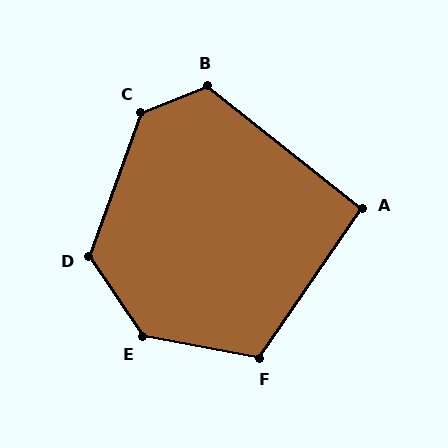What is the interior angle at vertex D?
Approximately 126 degrees (obtuse).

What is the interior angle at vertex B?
Approximately 120 degrees (obtuse).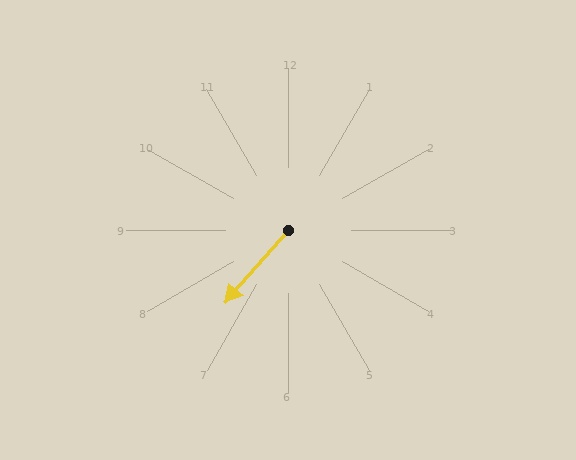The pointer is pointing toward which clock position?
Roughly 7 o'clock.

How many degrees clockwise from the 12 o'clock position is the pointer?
Approximately 221 degrees.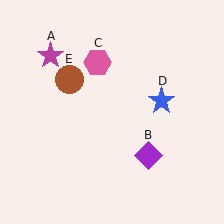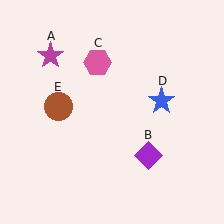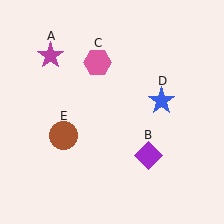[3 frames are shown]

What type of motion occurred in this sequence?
The brown circle (object E) rotated counterclockwise around the center of the scene.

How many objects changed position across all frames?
1 object changed position: brown circle (object E).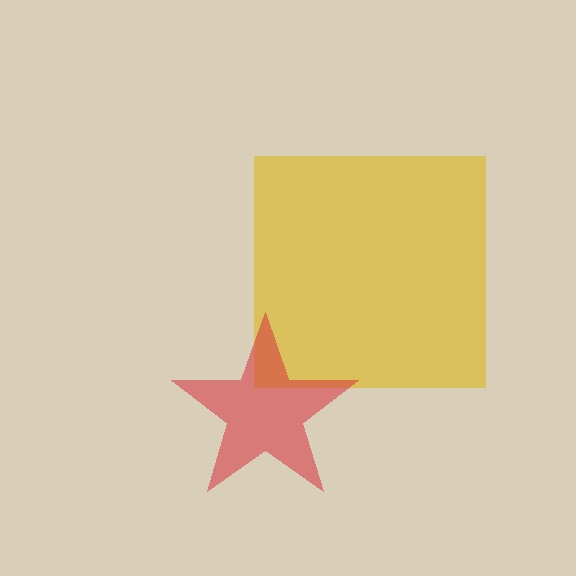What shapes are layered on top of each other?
The layered shapes are: a yellow square, a red star.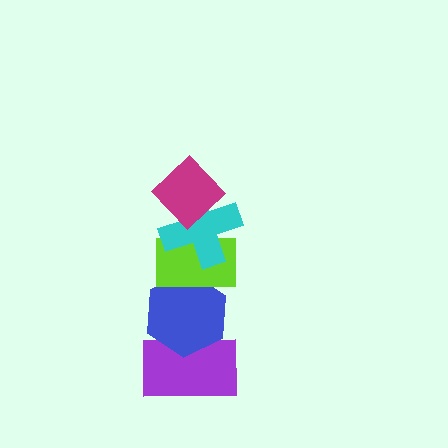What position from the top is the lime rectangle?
The lime rectangle is 3rd from the top.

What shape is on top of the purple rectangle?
The blue hexagon is on top of the purple rectangle.